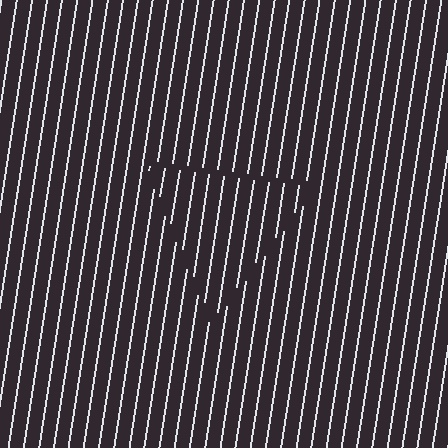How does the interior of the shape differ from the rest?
The interior of the shape contains the same grating, shifted by half a period — the contour is defined by the phase discontinuity where line-ends from the inner and outer gratings abut.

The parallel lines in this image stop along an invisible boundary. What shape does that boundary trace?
An illusory triangle. The interior of the shape contains the same grating, shifted by half a period — the contour is defined by the phase discontinuity where line-ends from the inner and outer gratings abut.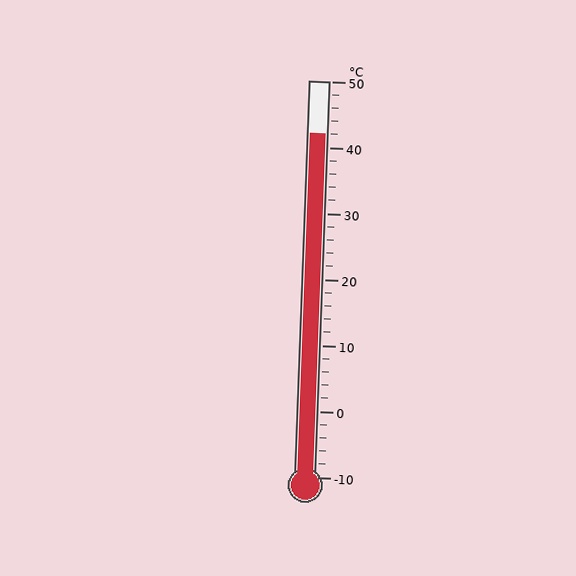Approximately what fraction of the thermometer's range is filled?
The thermometer is filled to approximately 85% of its range.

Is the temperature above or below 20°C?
The temperature is above 20°C.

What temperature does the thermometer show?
The thermometer shows approximately 42°C.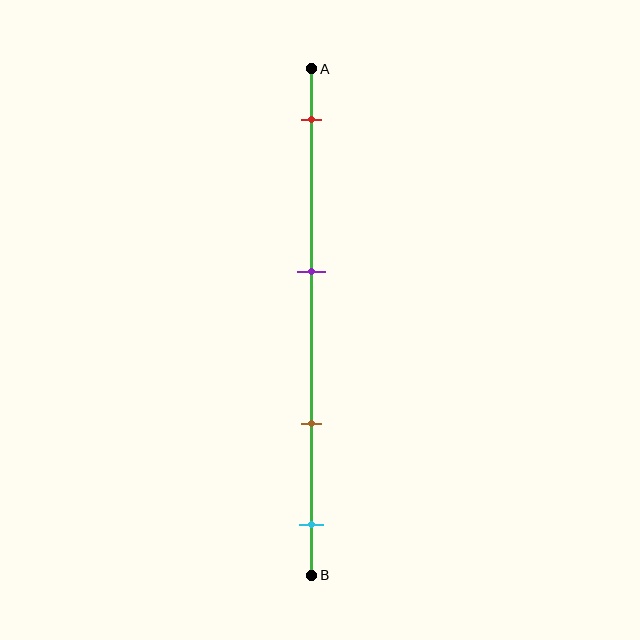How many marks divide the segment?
There are 4 marks dividing the segment.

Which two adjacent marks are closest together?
The brown and cyan marks are the closest adjacent pair.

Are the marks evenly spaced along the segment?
No, the marks are not evenly spaced.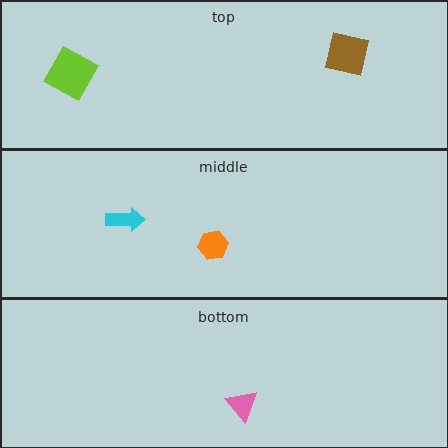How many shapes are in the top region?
2.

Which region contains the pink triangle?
The bottom region.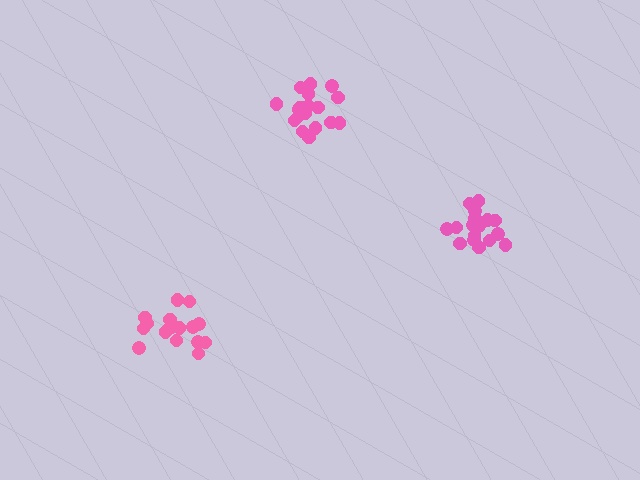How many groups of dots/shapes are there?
There are 3 groups.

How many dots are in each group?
Group 1: 17 dots, Group 2: 17 dots, Group 3: 20 dots (54 total).